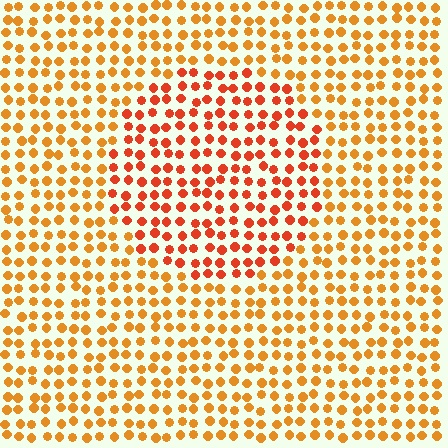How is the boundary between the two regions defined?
The boundary is defined purely by a slight shift in hue (about 25 degrees). Spacing, size, and orientation are identical on both sides.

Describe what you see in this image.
The image is filled with small orange elements in a uniform arrangement. A circle-shaped region is visible where the elements are tinted to a slightly different hue, forming a subtle color boundary.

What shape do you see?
I see a circle.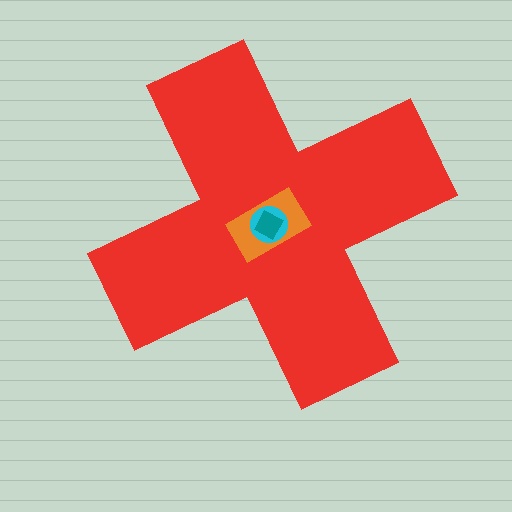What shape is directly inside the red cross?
The orange rectangle.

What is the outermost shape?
The red cross.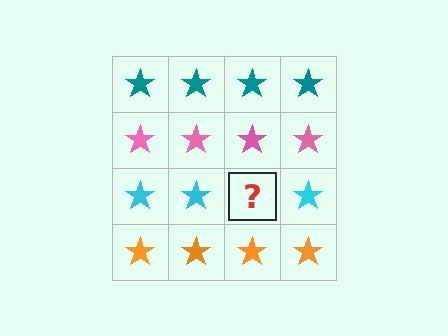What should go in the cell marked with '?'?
The missing cell should contain a cyan star.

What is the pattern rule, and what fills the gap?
The rule is that each row has a consistent color. The gap should be filled with a cyan star.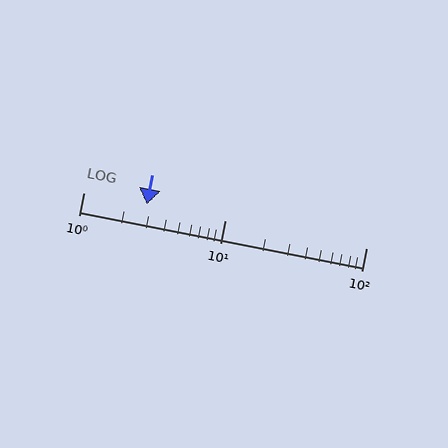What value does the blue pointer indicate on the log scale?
The pointer indicates approximately 2.8.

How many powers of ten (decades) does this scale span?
The scale spans 2 decades, from 1 to 100.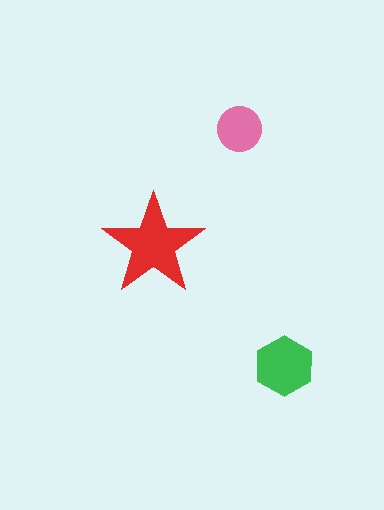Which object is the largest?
The red star.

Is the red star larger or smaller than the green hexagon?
Larger.